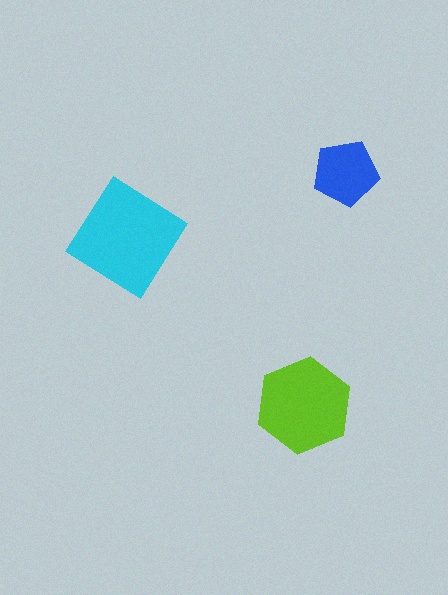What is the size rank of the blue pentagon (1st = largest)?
3rd.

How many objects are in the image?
There are 3 objects in the image.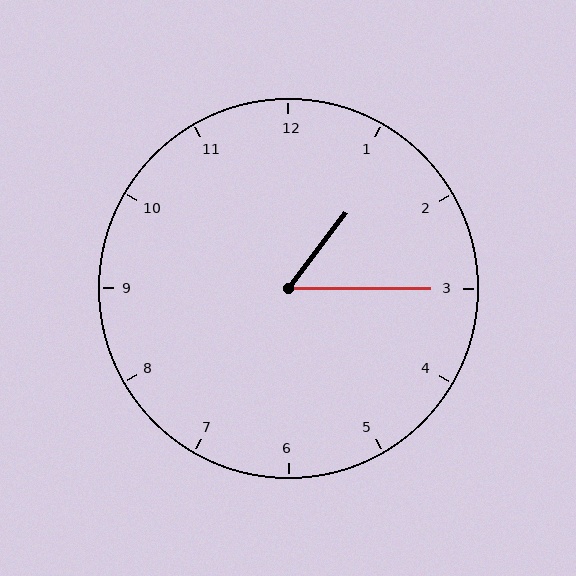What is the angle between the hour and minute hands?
Approximately 52 degrees.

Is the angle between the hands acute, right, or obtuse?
It is acute.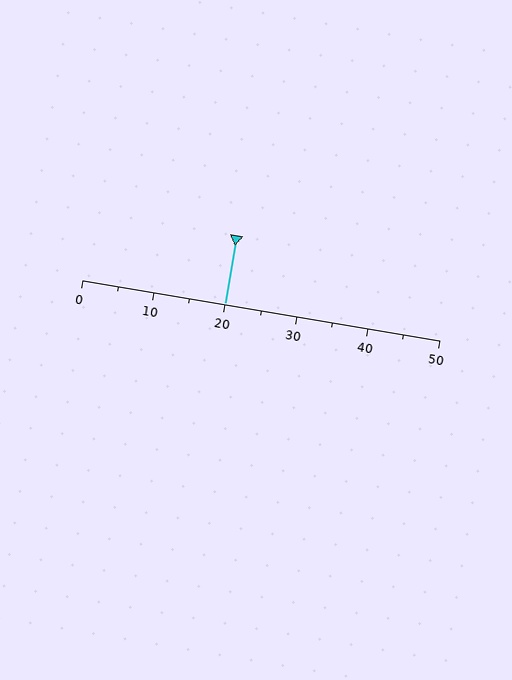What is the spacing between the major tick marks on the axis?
The major ticks are spaced 10 apart.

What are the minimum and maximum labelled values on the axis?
The axis runs from 0 to 50.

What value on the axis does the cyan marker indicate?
The marker indicates approximately 20.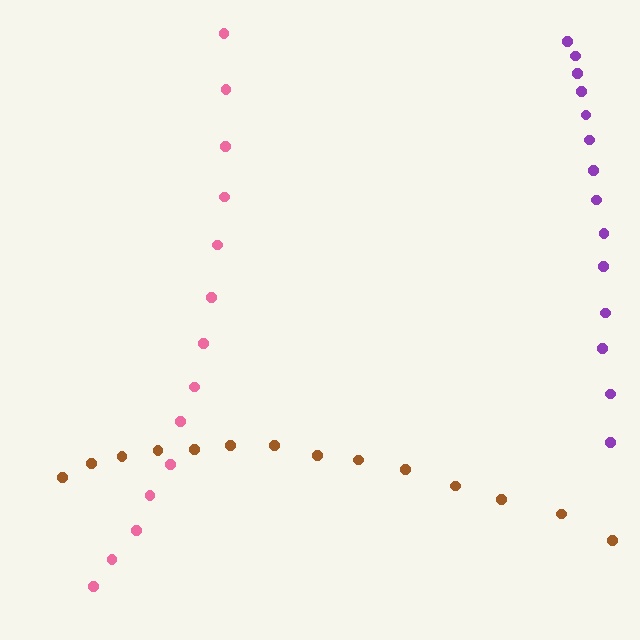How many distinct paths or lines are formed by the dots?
There are 3 distinct paths.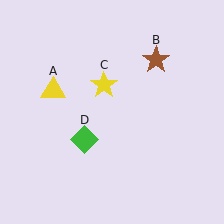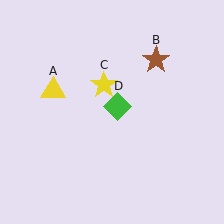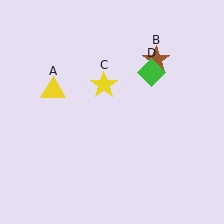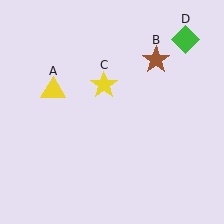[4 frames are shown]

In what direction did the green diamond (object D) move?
The green diamond (object D) moved up and to the right.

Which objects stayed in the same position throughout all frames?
Yellow triangle (object A) and brown star (object B) and yellow star (object C) remained stationary.